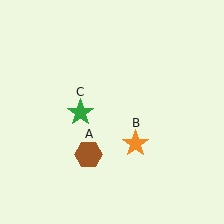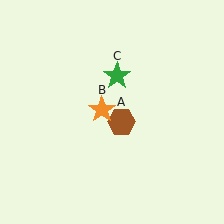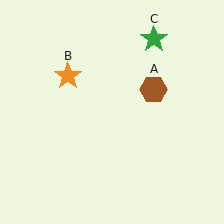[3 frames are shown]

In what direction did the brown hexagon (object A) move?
The brown hexagon (object A) moved up and to the right.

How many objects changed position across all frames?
3 objects changed position: brown hexagon (object A), orange star (object B), green star (object C).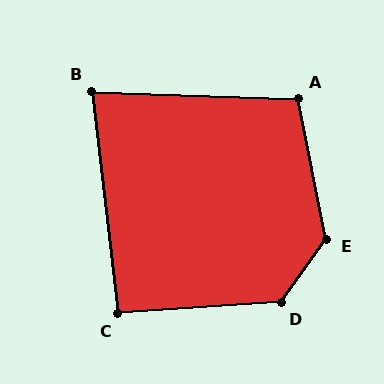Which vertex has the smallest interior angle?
B, at approximately 81 degrees.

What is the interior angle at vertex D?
Approximately 129 degrees (obtuse).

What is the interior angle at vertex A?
Approximately 103 degrees (obtuse).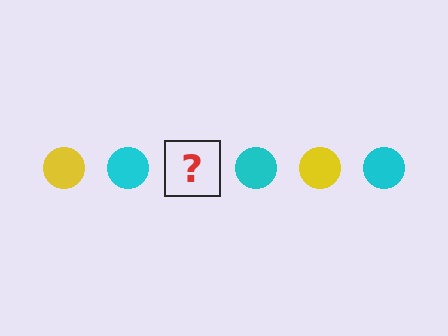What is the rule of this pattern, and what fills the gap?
The rule is that the pattern cycles through yellow, cyan circles. The gap should be filled with a yellow circle.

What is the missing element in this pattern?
The missing element is a yellow circle.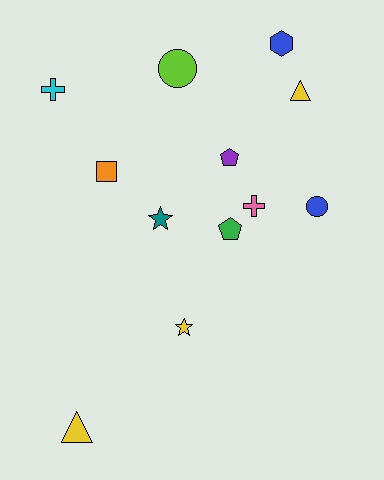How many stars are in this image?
There are 2 stars.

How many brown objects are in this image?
There are no brown objects.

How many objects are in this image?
There are 12 objects.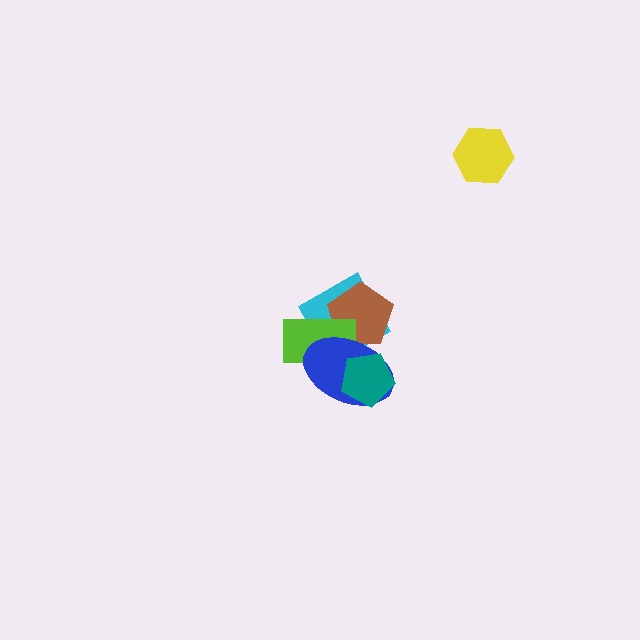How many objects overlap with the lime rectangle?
3 objects overlap with the lime rectangle.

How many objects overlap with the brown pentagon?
3 objects overlap with the brown pentagon.